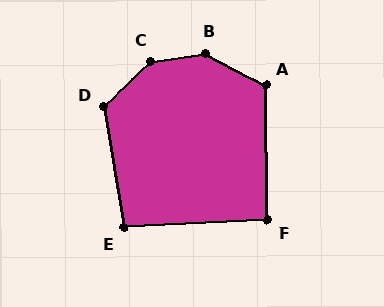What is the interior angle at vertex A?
Approximately 118 degrees (obtuse).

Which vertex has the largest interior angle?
C, at approximately 145 degrees.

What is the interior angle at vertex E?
Approximately 96 degrees (obtuse).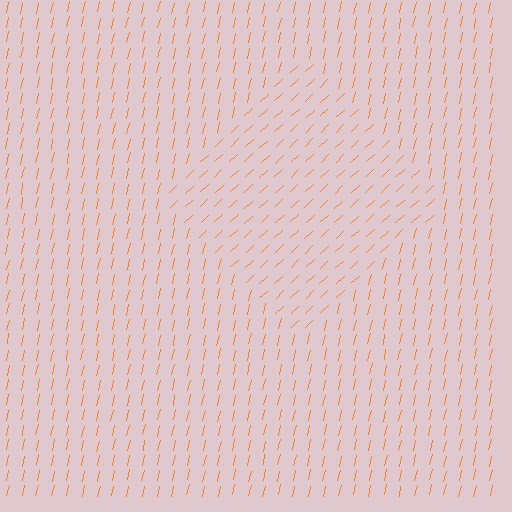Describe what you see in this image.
The image is filled with small orange line segments. A diamond region in the image has lines oriented differently from the surrounding lines, creating a visible texture boundary.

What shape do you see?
I see a diamond.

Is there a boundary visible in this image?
Yes, there is a texture boundary formed by a change in line orientation.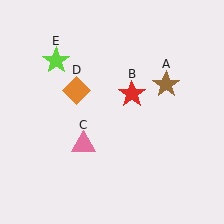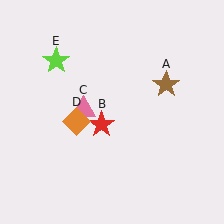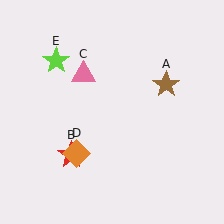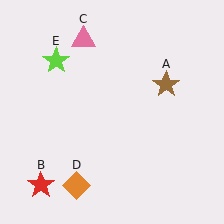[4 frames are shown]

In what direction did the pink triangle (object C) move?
The pink triangle (object C) moved up.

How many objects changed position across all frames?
3 objects changed position: red star (object B), pink triangle (object C), orange diamond (object D).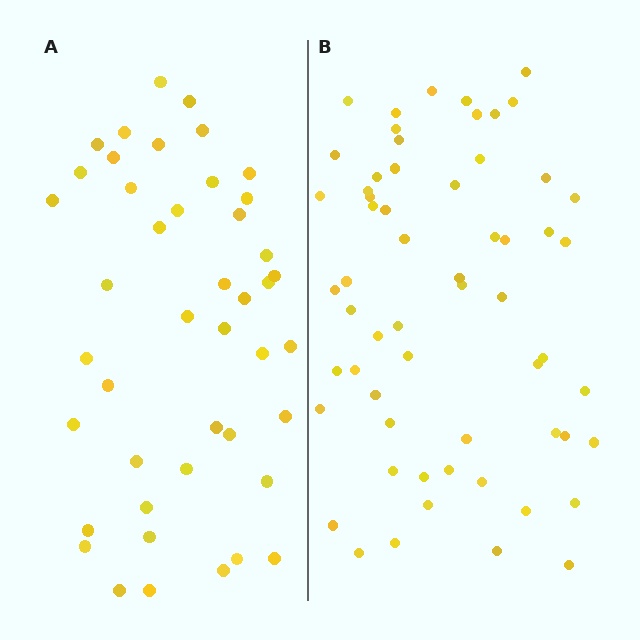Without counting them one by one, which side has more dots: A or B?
Region B (the right region) has more dots.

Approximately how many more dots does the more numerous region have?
Region B has approximately 15 more dots than region A.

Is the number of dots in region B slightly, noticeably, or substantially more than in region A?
Region B has noticeably more, but not dramatically so. The ratio is roughly 1.4 to 1.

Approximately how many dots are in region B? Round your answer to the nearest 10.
About 60 dots.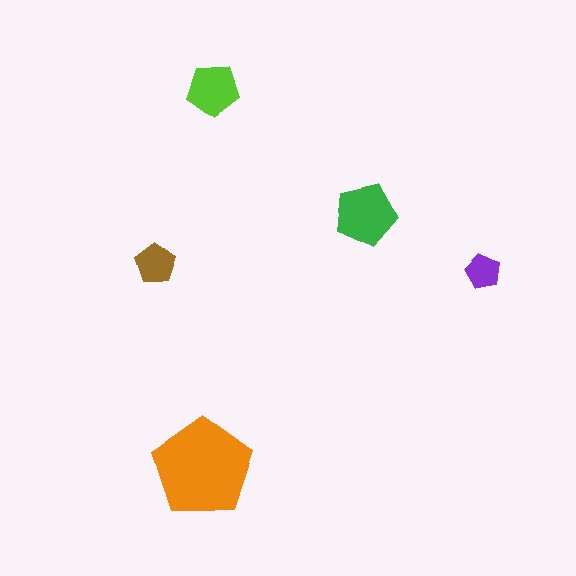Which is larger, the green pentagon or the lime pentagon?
The green one.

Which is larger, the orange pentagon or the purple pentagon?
The orange one.